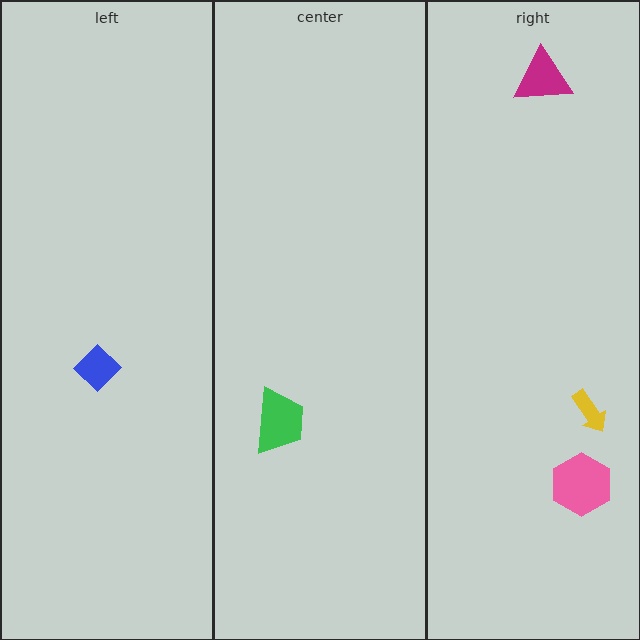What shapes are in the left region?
The blue diamond.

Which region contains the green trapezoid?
The center region.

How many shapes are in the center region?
1.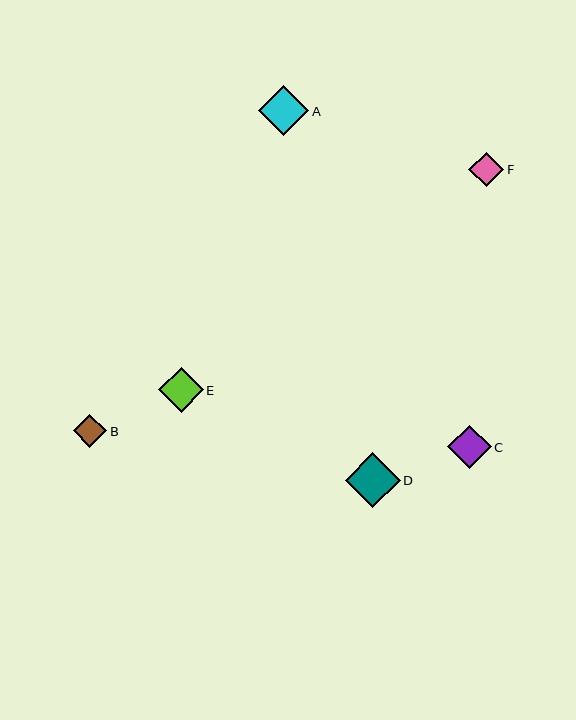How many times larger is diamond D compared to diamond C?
Diamond D is approximately 1.3 times the size of diamond C.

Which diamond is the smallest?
Diamond B is the smallest with a size of approximately 34 pixels.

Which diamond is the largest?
Diamond D is the largest with a size of approximately 55 pixels.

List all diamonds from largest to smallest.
From largest to smallest: D, A, E, C, F, B.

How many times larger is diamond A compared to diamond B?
Diamond A is approximately 1.5 times the size of diamond B.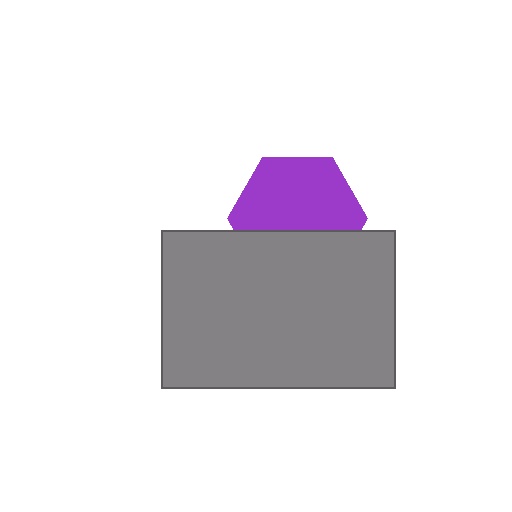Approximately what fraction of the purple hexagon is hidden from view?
Roughly 39% of the purple hexagon is hidden behind the gray rectangle.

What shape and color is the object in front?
The object in front is a gray rectangle.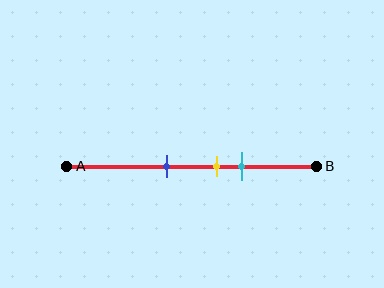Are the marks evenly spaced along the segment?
Yes, the marks are approximately evenly spaced.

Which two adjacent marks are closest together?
The yellow and cyan marks are the closest adjacent pair.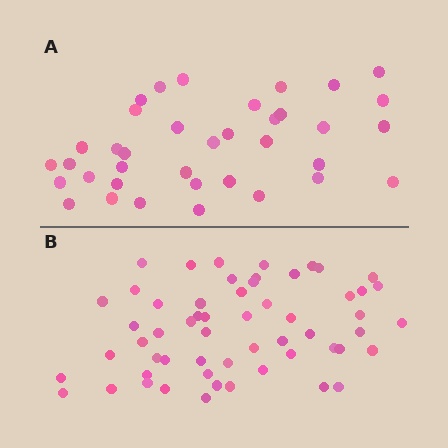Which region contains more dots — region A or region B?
Region B (the bottom region) has more dots.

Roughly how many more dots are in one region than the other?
Region B has approximately 20 more dots than region A.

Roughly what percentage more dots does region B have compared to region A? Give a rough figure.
About 55% more.